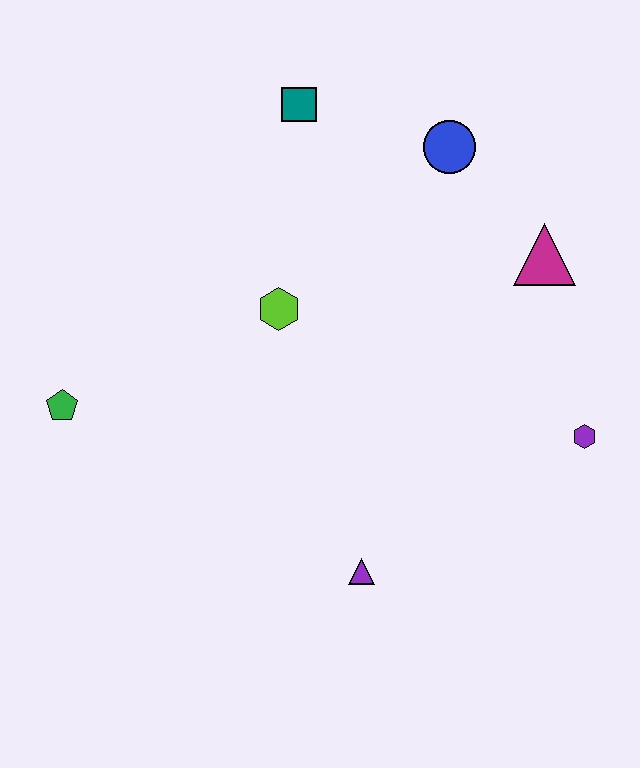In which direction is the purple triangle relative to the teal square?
The purple triangle is below the teal square.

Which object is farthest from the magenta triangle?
The green pentagon is farthest from the magenta triangle.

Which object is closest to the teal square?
The blue circle is closest to the teal square.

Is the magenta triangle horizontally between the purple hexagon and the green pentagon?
Yes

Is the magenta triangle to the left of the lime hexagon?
No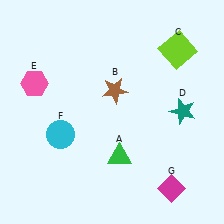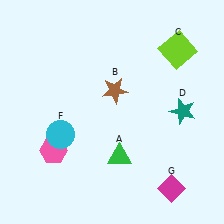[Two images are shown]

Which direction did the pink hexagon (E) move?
The pink hexagon (E) moved down.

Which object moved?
The pink hexagon (E) moved down.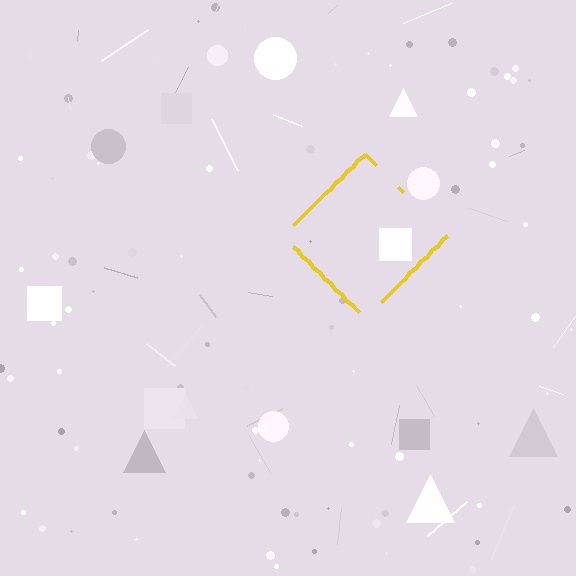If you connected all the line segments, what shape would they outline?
They would outline a diamond.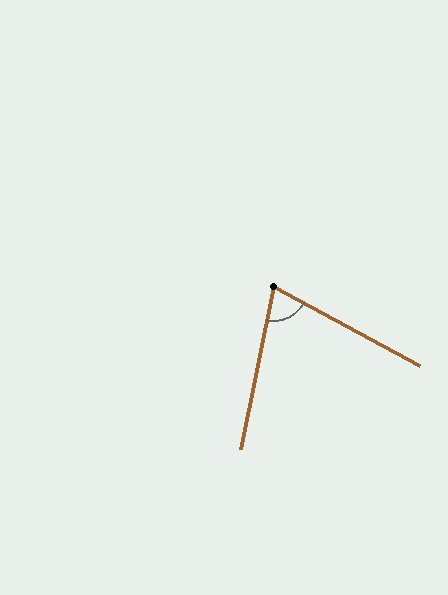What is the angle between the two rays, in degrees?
Approximately 73 degrees.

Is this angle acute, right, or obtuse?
It is acute.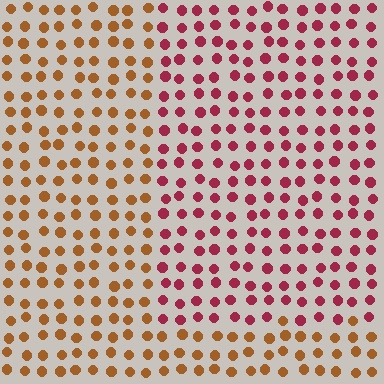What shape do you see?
I see a rectangle.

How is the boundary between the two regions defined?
The boundary is defined purely by a slight shift in hue (about 46 degrees). Spacing, size, and orientation are identical on both sides.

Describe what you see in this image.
The image is filled with small brown elements in a uniform arrangement. A rectangle-shaped region is visible where the elements are tinted to a slightly different hue, forming a subtle color boundary.